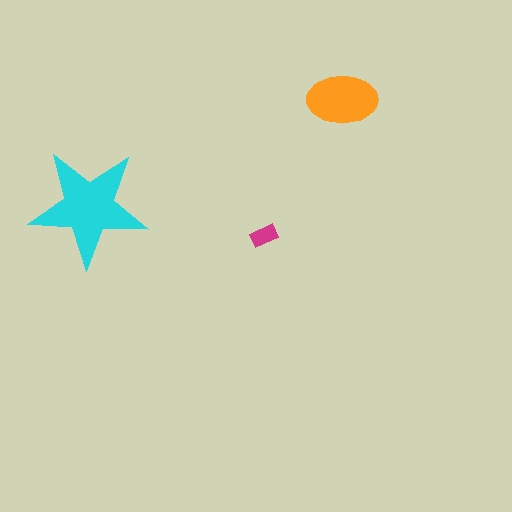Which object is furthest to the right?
The orange ellipse is rightmost.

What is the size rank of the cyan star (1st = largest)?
1st.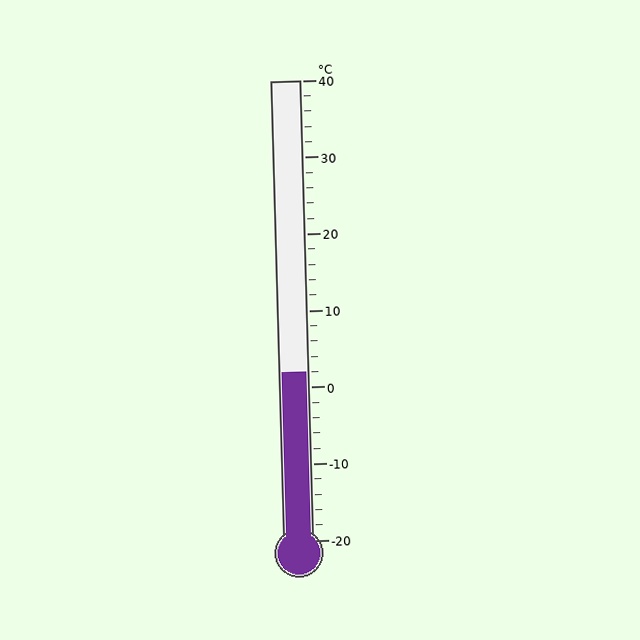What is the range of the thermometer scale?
The thermometer scale ranges from -20°C to 40°C.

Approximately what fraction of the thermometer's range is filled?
The thermometer is filled to approximately 35% of its range.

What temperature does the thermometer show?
The thermometer shows approximately 2°C.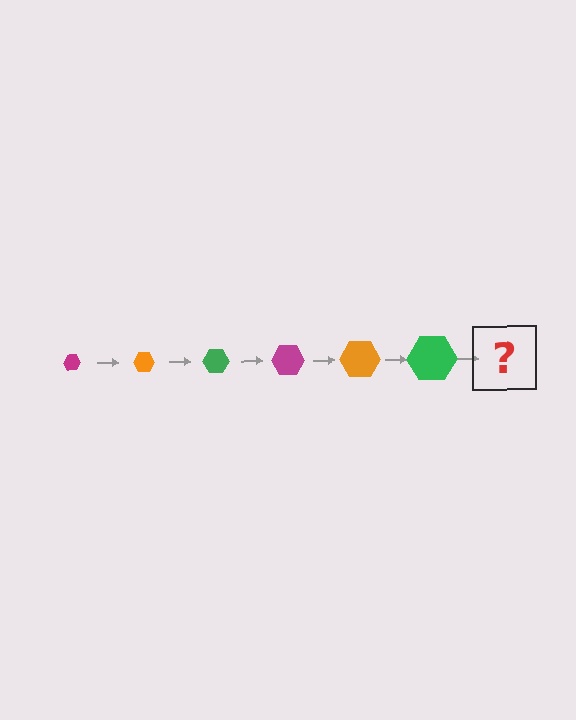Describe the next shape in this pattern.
It should be a magenta hexagon, larger than the previous one.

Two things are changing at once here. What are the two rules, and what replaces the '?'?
The two rules are that the hexagon grows larger each step and the color cycles through magenta, orange, and green. The '?' should be a magenta hexagon, larger than the previous one.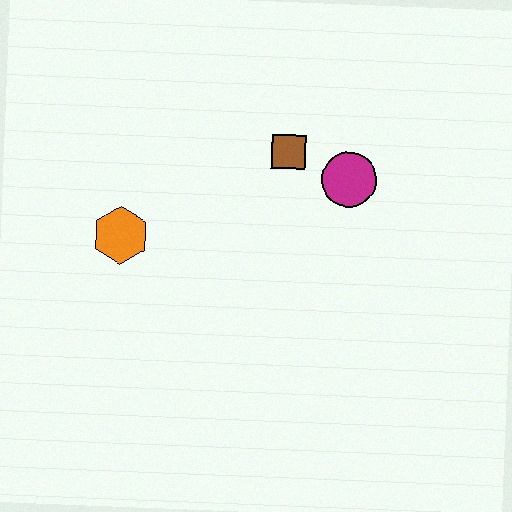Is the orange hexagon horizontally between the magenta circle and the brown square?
No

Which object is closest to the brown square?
The magenta circle is closest to the brown square.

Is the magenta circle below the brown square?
Yes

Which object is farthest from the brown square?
The orange hexagon is farthest from the brown square.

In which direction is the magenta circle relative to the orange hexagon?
The magenta circle is to the right of the orange hexagon.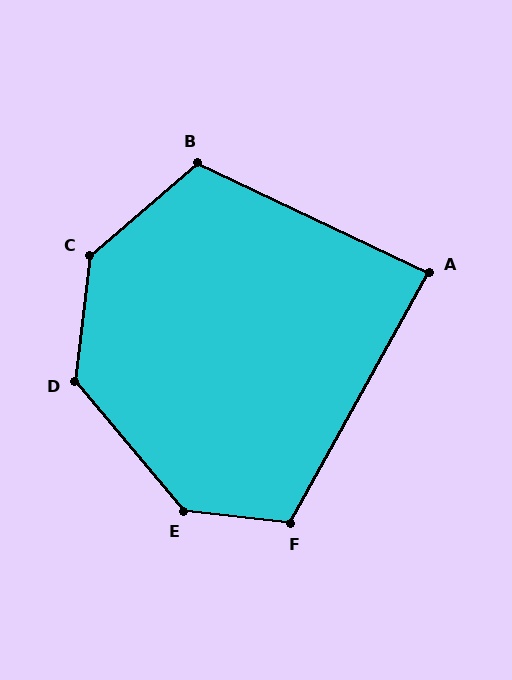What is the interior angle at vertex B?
Approximately 114 degrees (obtuse).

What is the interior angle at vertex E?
Approximately 136 degrees (obtuse).